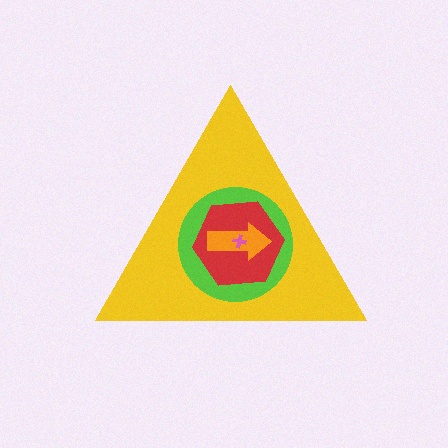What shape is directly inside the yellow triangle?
The lime circle.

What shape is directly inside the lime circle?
The red hexagon.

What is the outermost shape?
The yellow triangle.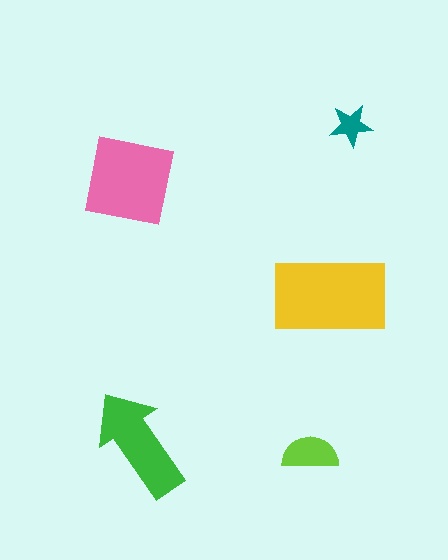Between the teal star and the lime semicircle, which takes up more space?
The lime semicircle.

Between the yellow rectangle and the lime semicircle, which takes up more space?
The yellow rectangle.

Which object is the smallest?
The teal star.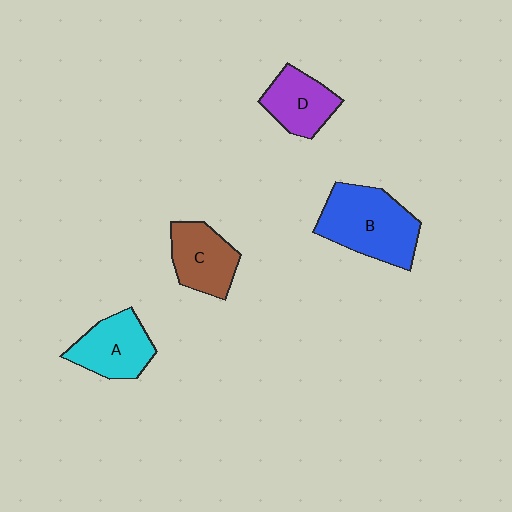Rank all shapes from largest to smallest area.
From largest to smallest: B (blue), A (cyan), C (brown), D (purple).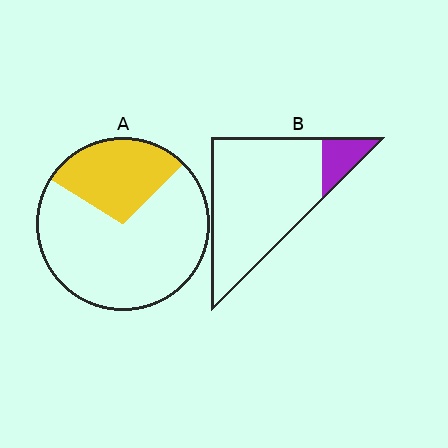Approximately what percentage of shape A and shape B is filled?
A is approximately 30% and B is approximately 15%.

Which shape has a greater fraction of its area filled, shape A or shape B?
Shape A.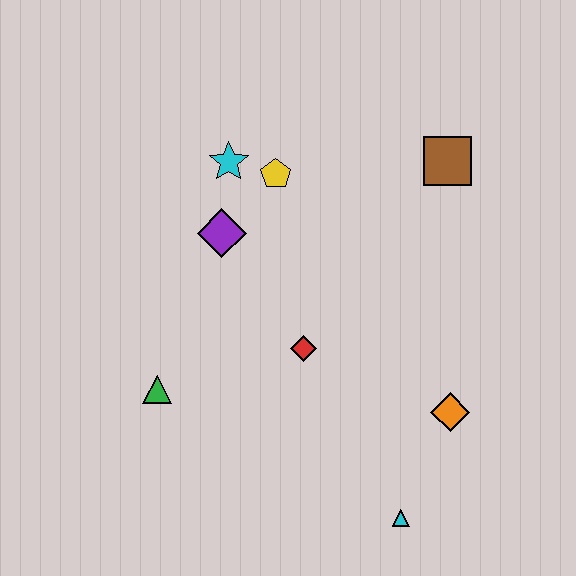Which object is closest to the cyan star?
The yellow pentagon is closest to the cyan star.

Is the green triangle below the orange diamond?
No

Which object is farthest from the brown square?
The green triangle is farthest from the brown square.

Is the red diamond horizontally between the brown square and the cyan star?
Yes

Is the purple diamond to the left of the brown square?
Yes